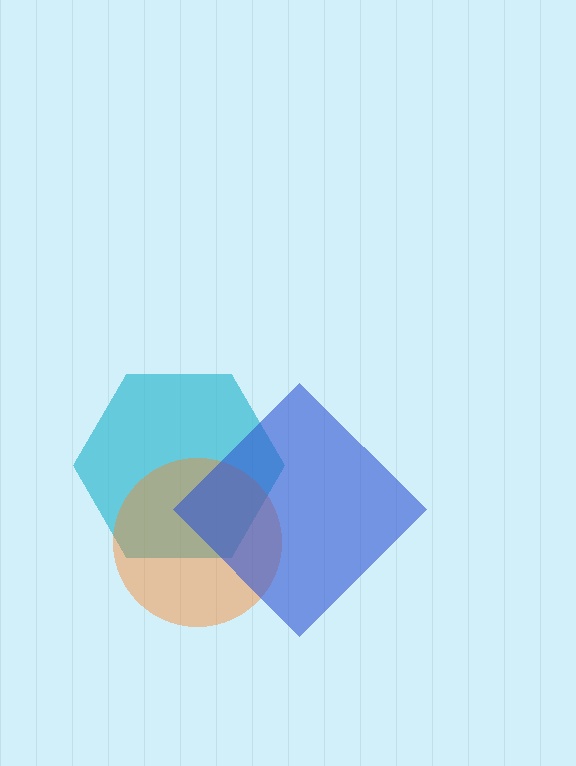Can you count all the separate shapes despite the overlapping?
Yes, there are 3 separate shapes.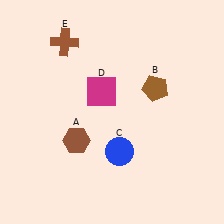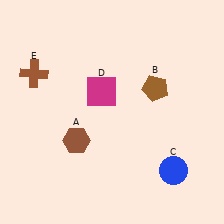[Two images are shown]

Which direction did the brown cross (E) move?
The brown cross (E) moved down.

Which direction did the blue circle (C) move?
The blue circle (C) moved right.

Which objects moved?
The objects that moved are: the blue circle (C), the brown cross (E).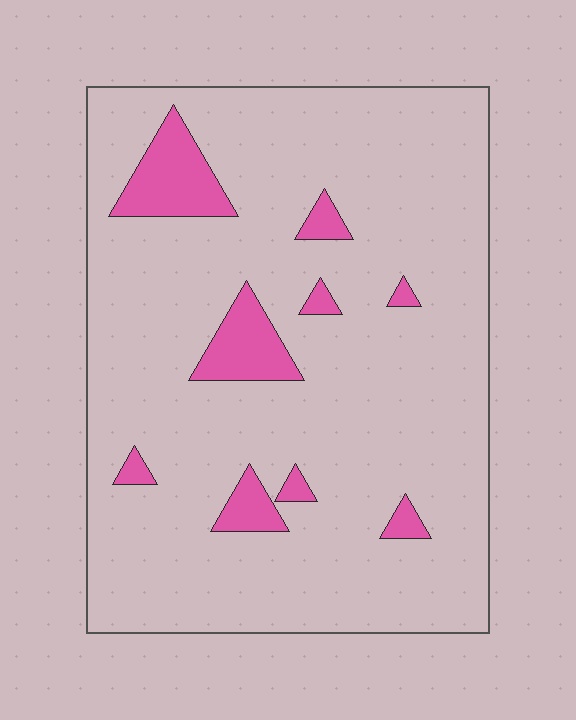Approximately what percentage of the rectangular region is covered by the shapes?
Approximately 10%.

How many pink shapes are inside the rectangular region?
9.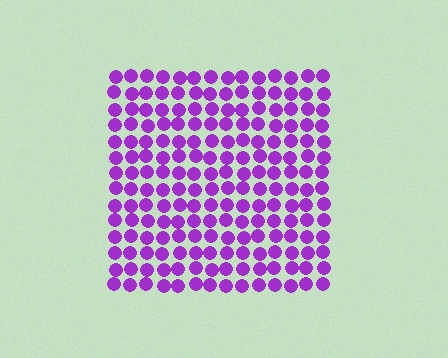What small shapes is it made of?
It is made of small circles.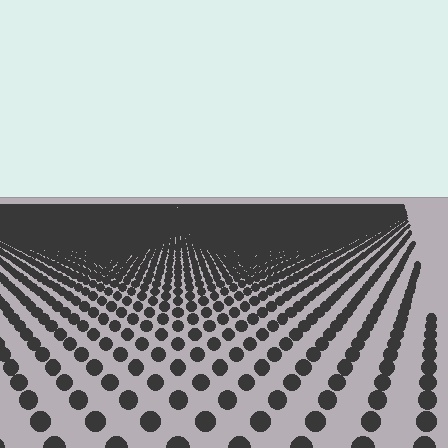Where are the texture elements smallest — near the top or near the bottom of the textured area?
Near the top.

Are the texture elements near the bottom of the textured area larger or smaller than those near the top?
Larger. Near the bottom, elements are closer to the viewer and appear at a bigger on-screen size.